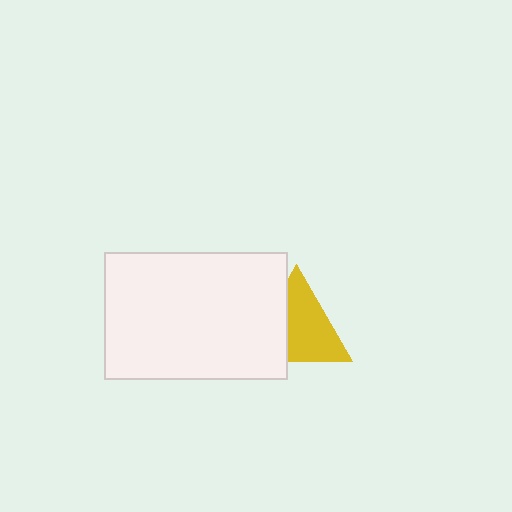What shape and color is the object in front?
The object in front is a white rectangle.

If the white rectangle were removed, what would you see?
You would see the complete yellow triangle.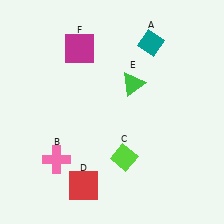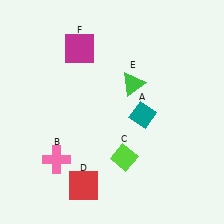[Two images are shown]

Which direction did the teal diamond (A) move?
The teal diamond (A) moved down.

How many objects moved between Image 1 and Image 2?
1 object moved between the two images.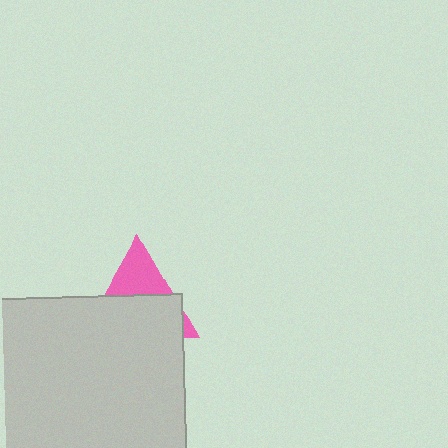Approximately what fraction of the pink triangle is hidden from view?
Roughly 65% of the pink triangle is hidden behind the light gray rectangle.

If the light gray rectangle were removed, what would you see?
You would see the complete pink triangle.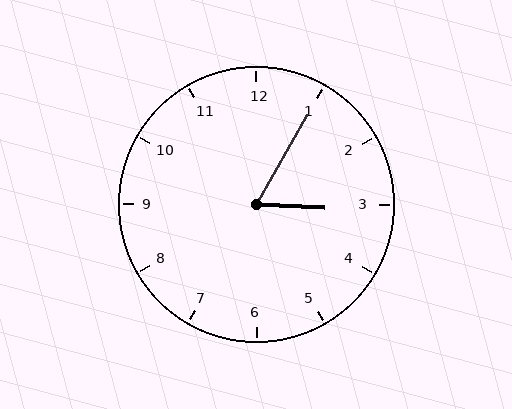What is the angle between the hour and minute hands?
Approximately 62 degrees.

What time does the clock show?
3:05.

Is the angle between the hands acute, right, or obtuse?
It is acute.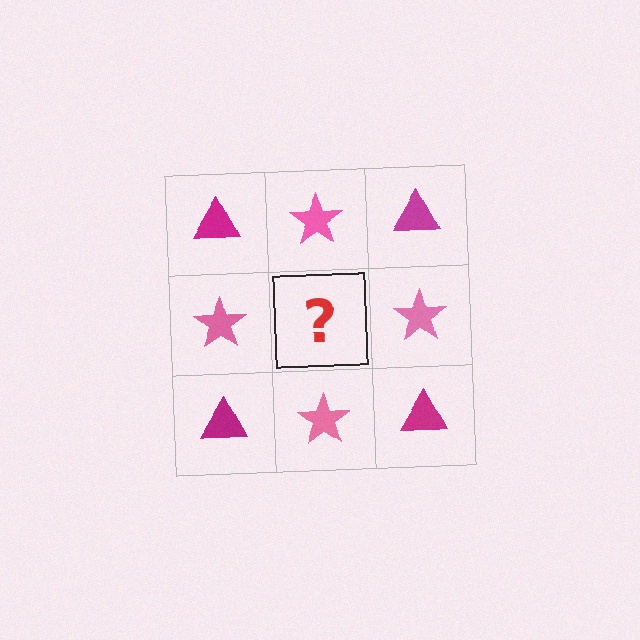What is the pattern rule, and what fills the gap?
The rule is that it alternates magenta triangle and pink star in a checkerboard pattern. The gap should be filled with a magenta triangle.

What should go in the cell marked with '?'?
The missing cell should contain a magenta triangle.